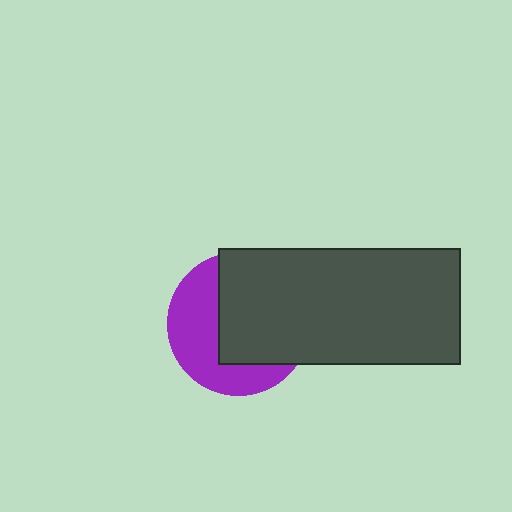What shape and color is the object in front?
The object in front is a dark gray rectangle.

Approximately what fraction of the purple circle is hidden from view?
Roughly 57% of the purple circle is hidden behind the dark gray rectangle.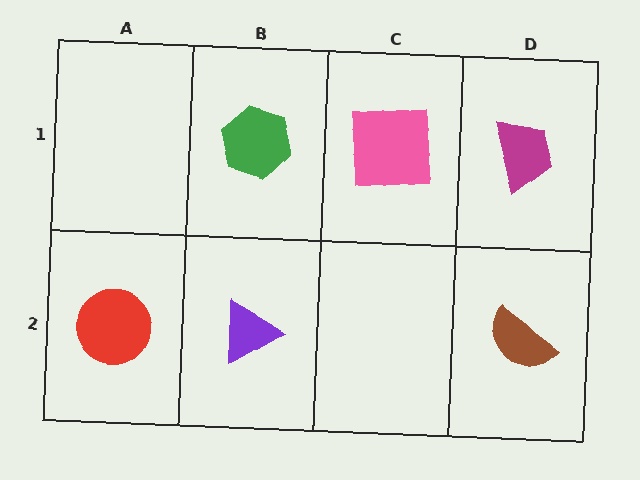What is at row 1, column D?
A magenta trapezoid.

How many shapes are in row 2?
3 shapes.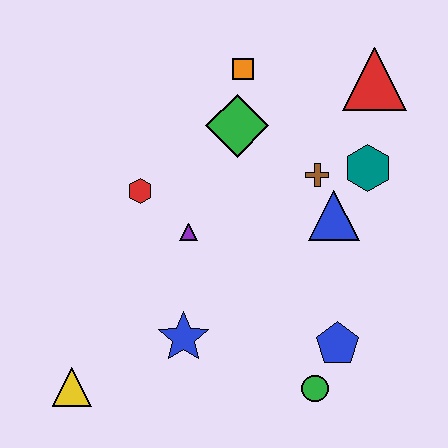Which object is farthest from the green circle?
The orange square is farthest from the green circle.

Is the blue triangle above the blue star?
Yes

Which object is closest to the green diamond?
The orange square is closest to the green diamond.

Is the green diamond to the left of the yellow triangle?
No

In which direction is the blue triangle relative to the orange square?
The blue triangle is below the orange square.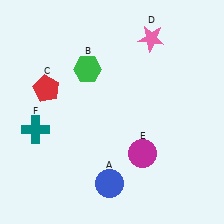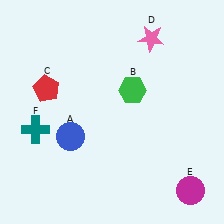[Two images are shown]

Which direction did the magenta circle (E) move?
The magenta circle (E) moved right.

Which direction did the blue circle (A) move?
The blue circle (A) moved up.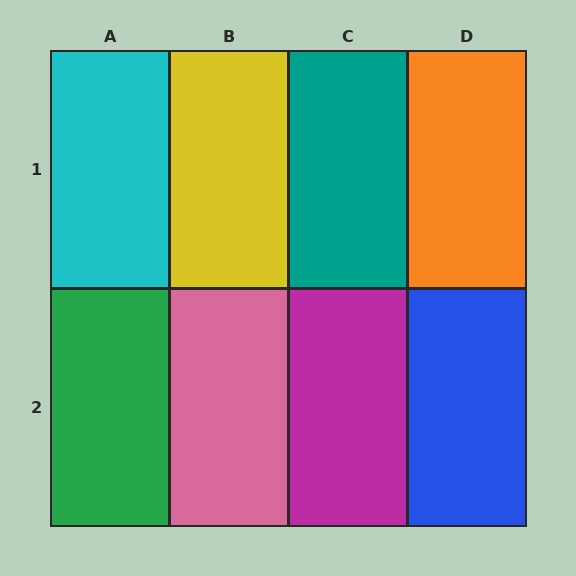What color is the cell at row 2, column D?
Blue.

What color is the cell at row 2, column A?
Green.